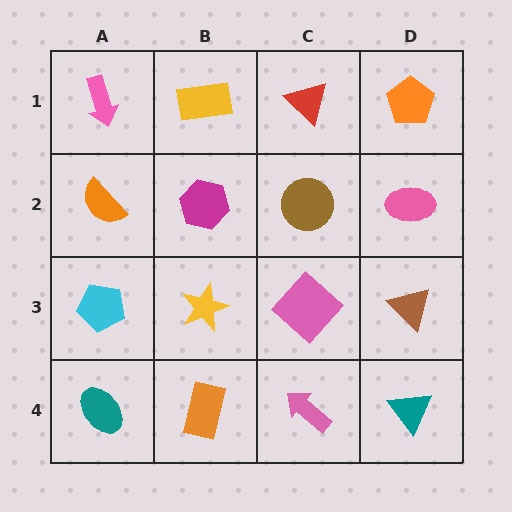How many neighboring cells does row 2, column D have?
3.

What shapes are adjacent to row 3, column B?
A magenta hexagon (row 2, column B), an orange rectangle (row 4, column B), a cyan pentagon (row 3, column A), a pink diamond (row 3, column C).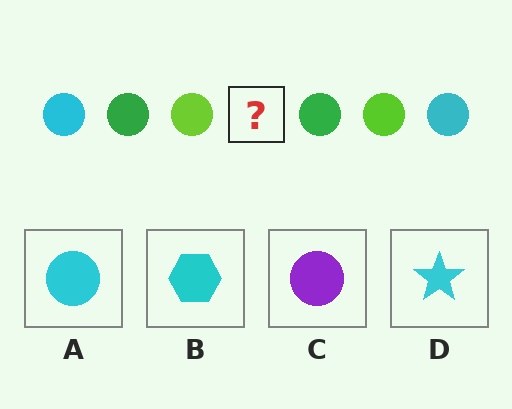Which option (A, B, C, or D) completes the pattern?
A.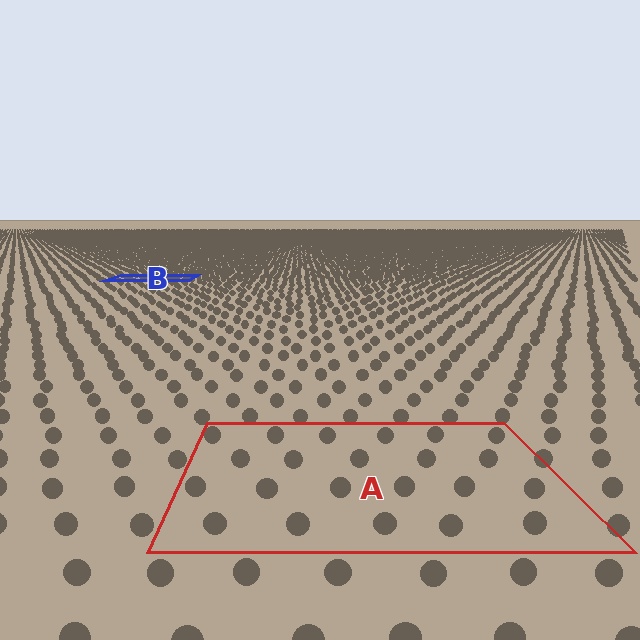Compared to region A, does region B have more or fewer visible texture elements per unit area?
Region B has more texture elements per unit area — they are packed more densely because it is farther away.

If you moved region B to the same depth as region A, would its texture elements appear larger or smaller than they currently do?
They would appear larger. At a closer depth, the same texture elements are projected at a bigger on-screen size.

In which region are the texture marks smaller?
The texture marks are smaller in region B, because it is farther away.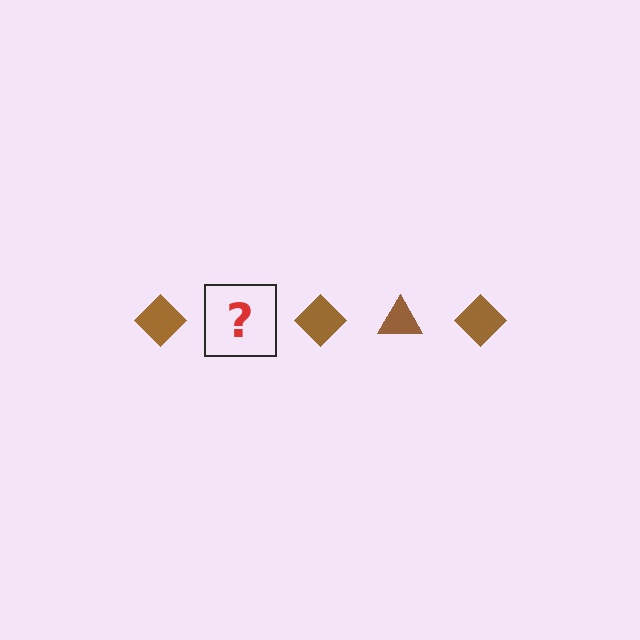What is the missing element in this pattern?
The missing element is a brown triangle.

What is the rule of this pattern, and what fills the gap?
The rule is that the pattern cycles through diamond, triangle shapes in brown. The gap should be filled with a brown triangle.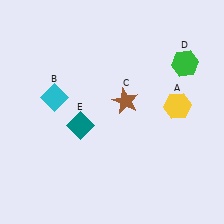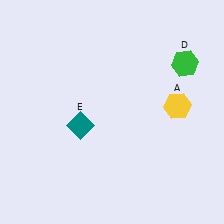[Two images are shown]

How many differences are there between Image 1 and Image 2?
There are 2 differences between the two images.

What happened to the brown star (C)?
The brown star (C) was removed in Image 2. It was in the top-right area of Image 1.